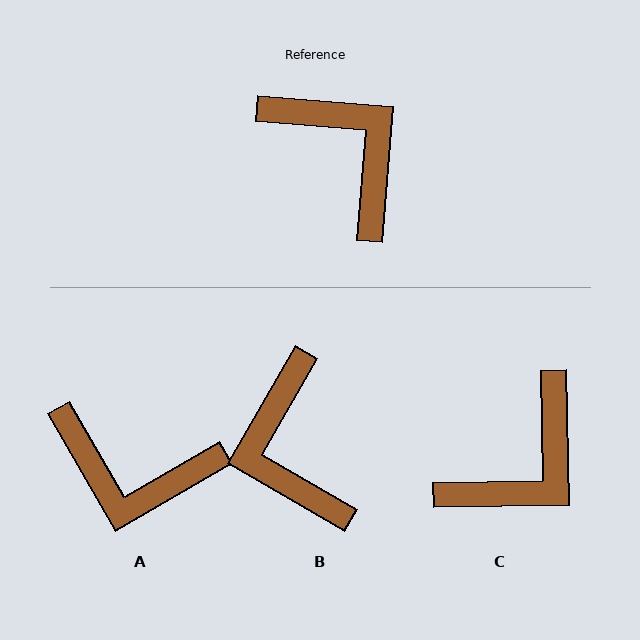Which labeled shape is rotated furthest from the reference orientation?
B, about 155 degrees away.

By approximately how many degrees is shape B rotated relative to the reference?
Approximately 155 degrees counter-clockwise.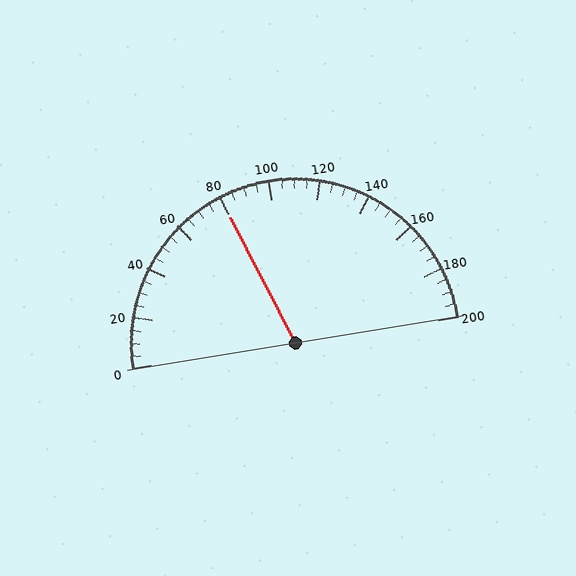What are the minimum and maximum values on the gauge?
The gauge ranges from 0 to 200.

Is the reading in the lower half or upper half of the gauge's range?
The reading is in the lower half of the range (0 to 200).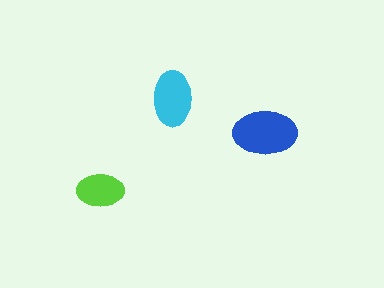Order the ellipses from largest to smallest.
the blue one, the cyan one, the lime one.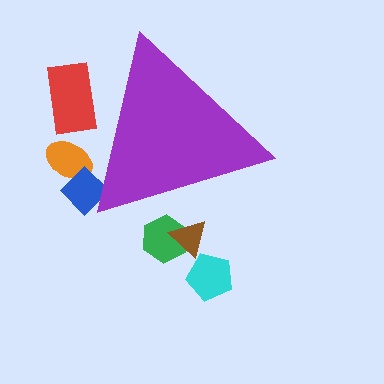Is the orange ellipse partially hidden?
Yes, the orange ellipse is partially hidden behind the purple triangle.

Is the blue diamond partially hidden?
Yes, the blue diamond is partially hidden behind the purple triangle.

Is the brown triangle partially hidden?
Yes, the brown triangle is partially hidden behind the purple triangle.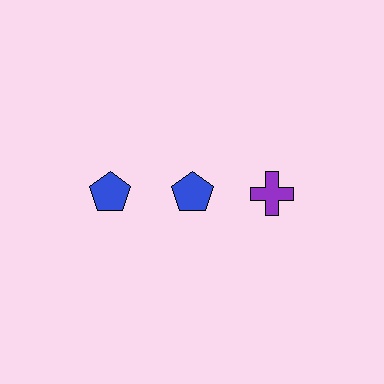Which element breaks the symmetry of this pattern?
The purple cross in the top row, center column breaks the symmetry. All other shapes are blue pentagons.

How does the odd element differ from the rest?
It differs in both color (purple instead of blue) and shape (cross instead of pentagon).